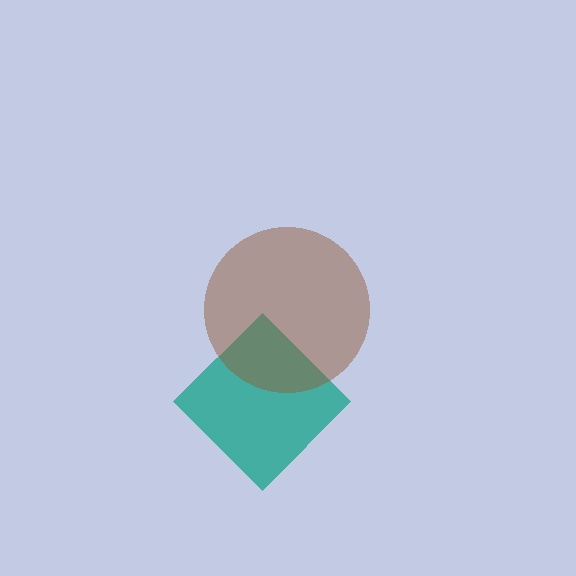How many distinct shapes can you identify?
There are 2 distinct shapes: a teal diamond, a brown circle.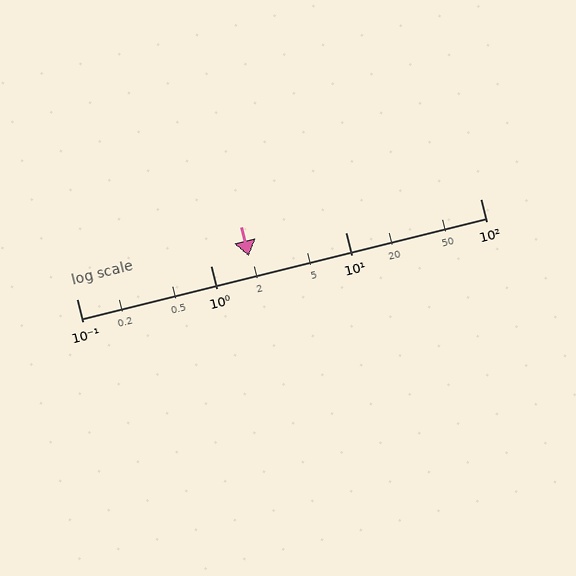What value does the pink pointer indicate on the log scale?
The pointer indicates approximately 1.9.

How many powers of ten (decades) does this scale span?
The scale spans 3 decades, from 0.1 to 100.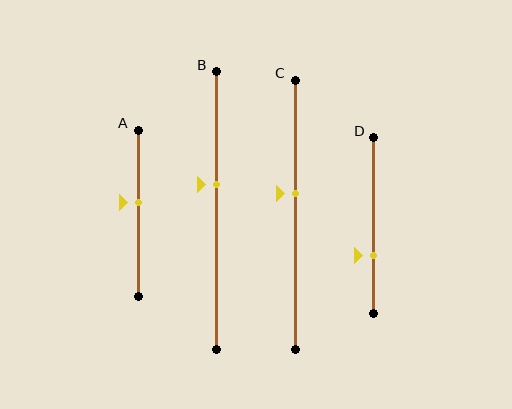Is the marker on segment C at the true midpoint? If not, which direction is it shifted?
No, the marker on segment C is shifted upward by about 8% of the segment length.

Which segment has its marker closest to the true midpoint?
Segment A has its marker closest to the true midpoint.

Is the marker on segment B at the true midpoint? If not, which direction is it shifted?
No, the marker on segment B is shifted upward by about 9% of the segment length.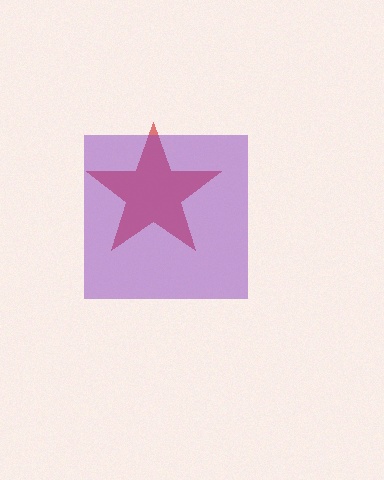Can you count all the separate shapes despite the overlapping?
Yes, there are 2 separate shapes.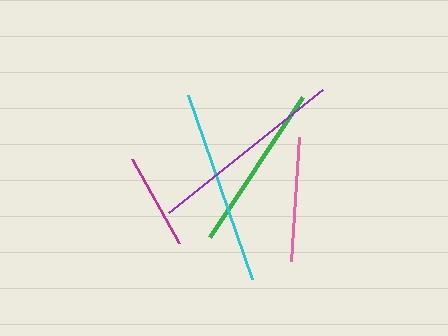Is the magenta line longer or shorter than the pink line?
The pink line is longer than the magenta line.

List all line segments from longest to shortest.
From longest to shortest: purple, cyan, green, pink, magenta.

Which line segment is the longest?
The purple line is the longest at approximately 197 pixels.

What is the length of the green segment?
The green segment is approximately 168 pixels long.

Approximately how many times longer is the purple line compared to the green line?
The purple line is approximately 1.2 times the length of the green line.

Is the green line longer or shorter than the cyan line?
The cyan line is longer than the green line.